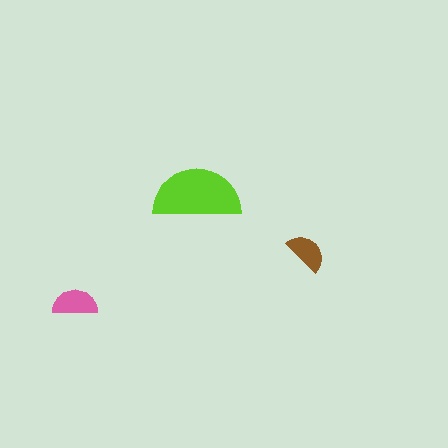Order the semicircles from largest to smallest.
the lime one, the pink one, the brown one.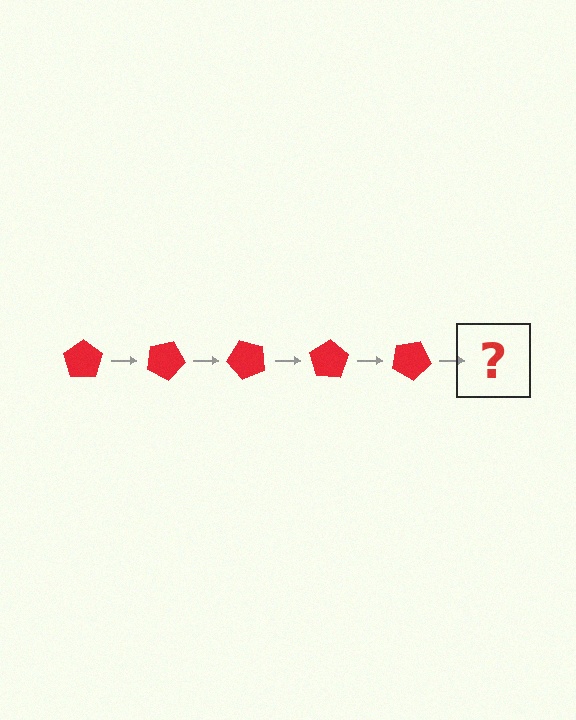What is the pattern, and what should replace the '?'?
The pattern is that the pentagon rotates 25 degrees each step. The '?' should be a red pentagon rotated 125 degrees.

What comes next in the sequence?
The next element should be a red pentagon rotated 125 degrees.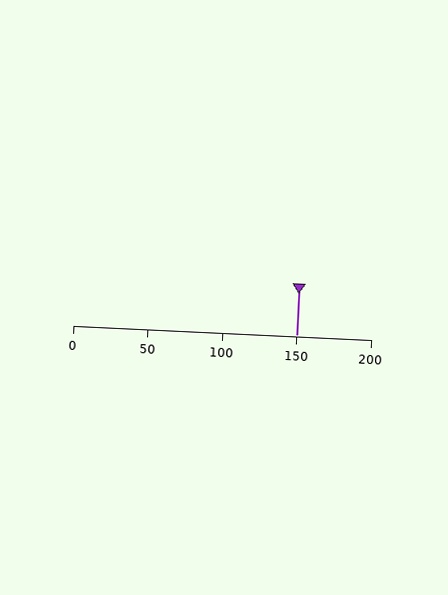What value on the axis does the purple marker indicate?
The marker indicates approximately 150.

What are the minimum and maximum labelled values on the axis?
The axis runs from 0 to 200.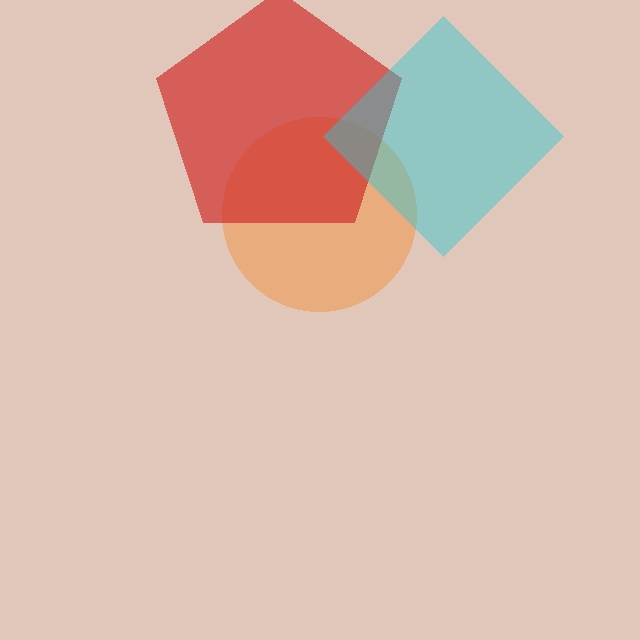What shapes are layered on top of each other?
The layered shapes are: an orange circle, a red pentagon, a cyan diamond.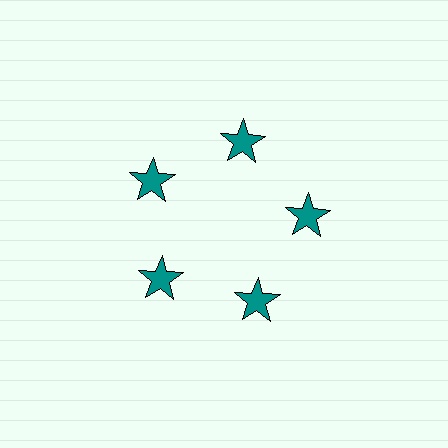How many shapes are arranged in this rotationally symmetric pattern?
There are 5 shapes, arranged in 5 groups of 1.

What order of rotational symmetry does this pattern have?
This pattern has 5-fold rotational symmetry.